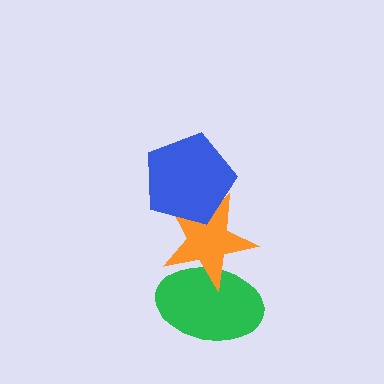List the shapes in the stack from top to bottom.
From top to bottom: the blue pentagon, the orange star, the green ellipse.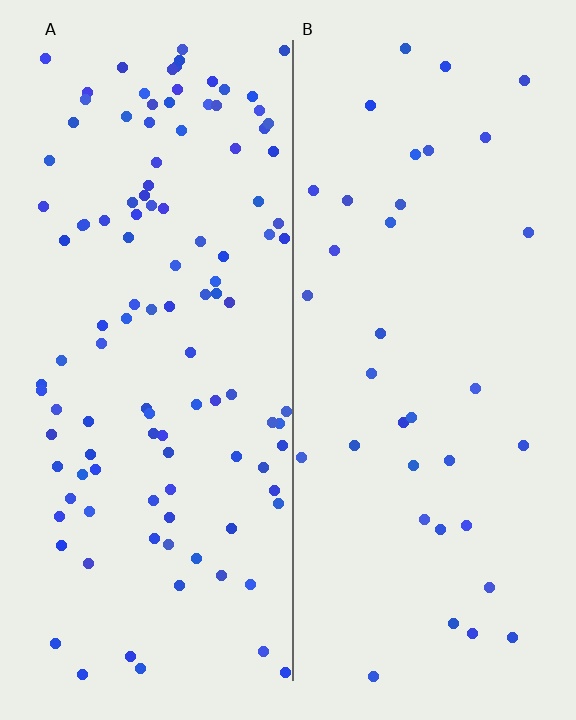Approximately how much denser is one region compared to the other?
Approximately 3.2× — region A over region B.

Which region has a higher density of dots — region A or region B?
A (the left).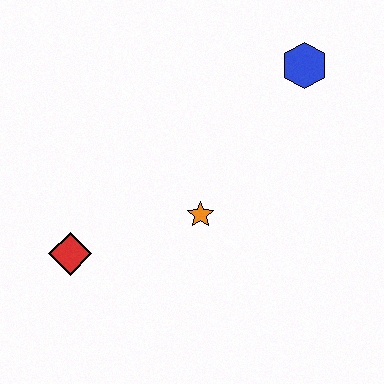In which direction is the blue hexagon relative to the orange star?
The blue hexagon is above the orange star.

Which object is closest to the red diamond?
The orange star is closest to the red diamond.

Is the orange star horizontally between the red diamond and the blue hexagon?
Yes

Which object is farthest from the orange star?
The blue hexagon is farthest from the orange star.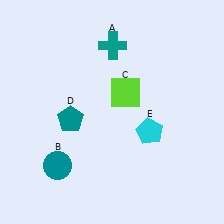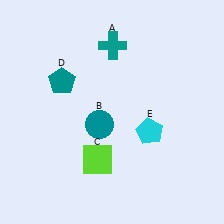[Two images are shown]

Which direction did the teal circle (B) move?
The teal circle (B) moved right.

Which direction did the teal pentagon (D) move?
The teal pentagon (D) moved up.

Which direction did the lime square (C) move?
The lime square (C) moved down.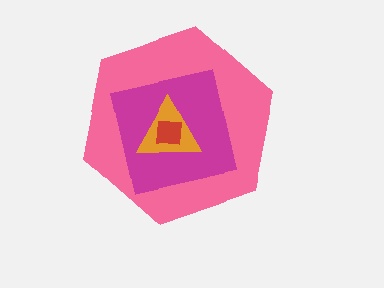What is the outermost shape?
The pink hexagon.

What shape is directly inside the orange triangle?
The red square.